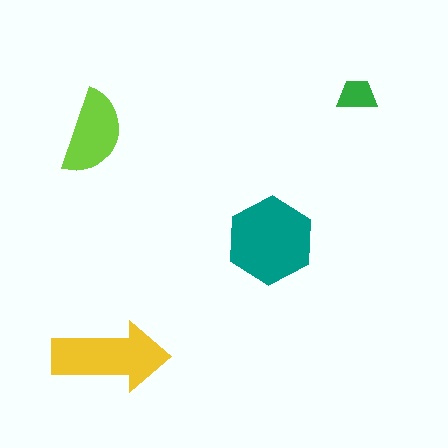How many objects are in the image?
There are 4 objects in the image.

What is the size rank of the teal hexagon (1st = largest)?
1st.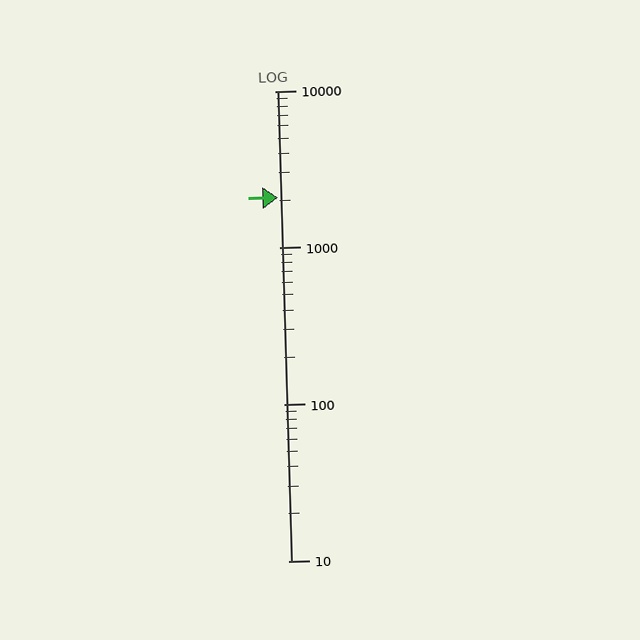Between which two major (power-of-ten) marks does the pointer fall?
The pointer is between 1000 and 10000.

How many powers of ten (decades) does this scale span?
The scale spans 3 decades, from 10 to 10000.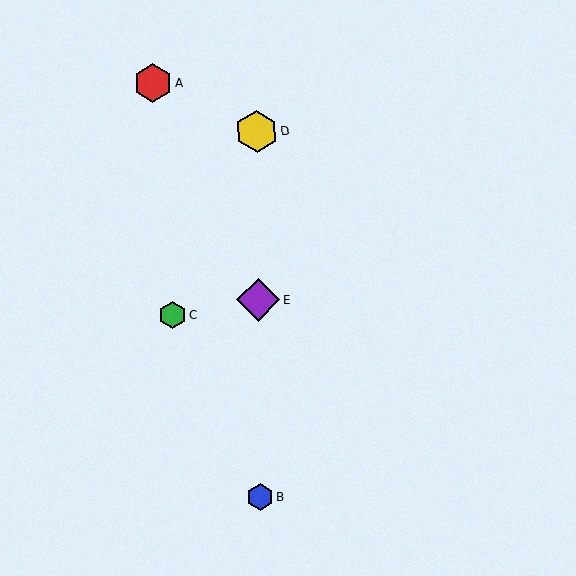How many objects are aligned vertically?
3 objects (B, D, E) are aligned vertically.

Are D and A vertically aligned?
No, D is at x≈256 and A is at x≈153.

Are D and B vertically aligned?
Yes, both are at x≈256.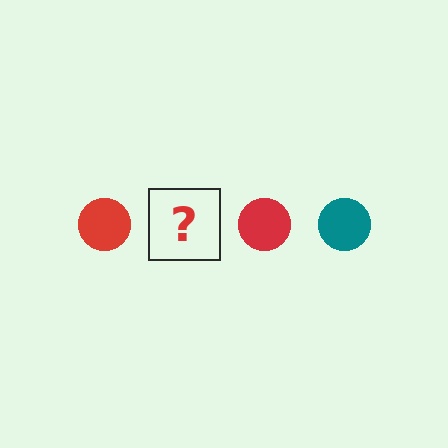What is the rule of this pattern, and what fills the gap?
The rule is that the pattern cycles through red, teal circles. The gap should be filled with a teal circle.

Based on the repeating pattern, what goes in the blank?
The blank should be a teal circle.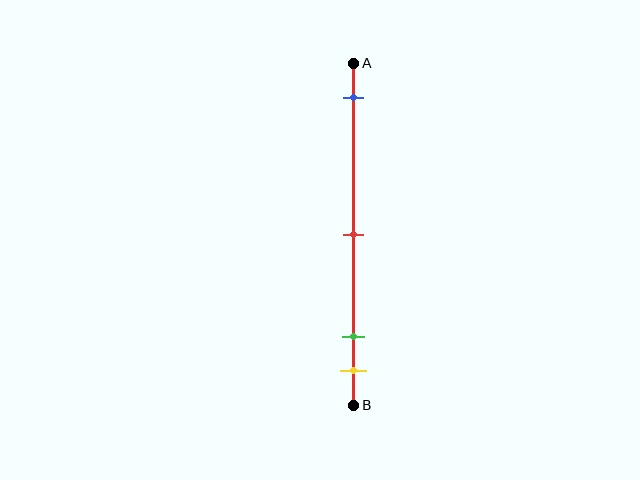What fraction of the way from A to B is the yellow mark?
The yellow mark is approximately 90% (0.9) of the way from A to B.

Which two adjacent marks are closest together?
The green and yellow marks are the closest adjacent pair.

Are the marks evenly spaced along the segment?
No, the marks are not evenly spaced.